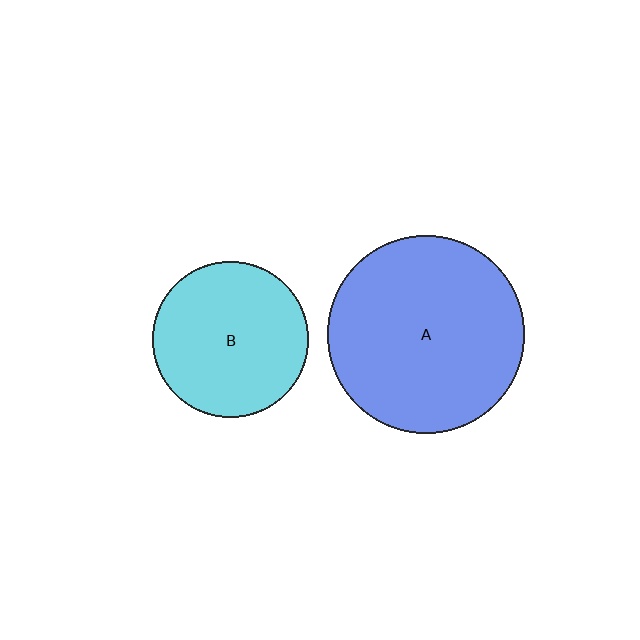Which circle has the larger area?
Circle A (blue).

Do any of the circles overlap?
No, none of the circles overlap.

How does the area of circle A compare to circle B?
Approximately 1.6 times.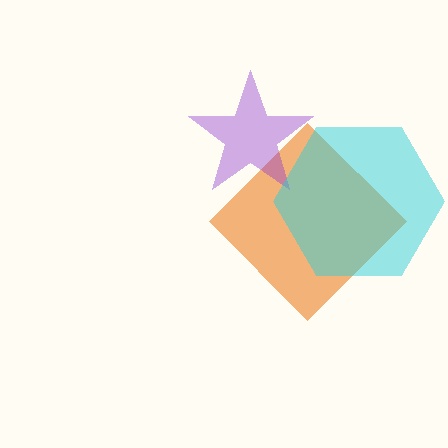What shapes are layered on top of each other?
The layered shapes are: an orange diamond, a purple star, a cyan hexagon.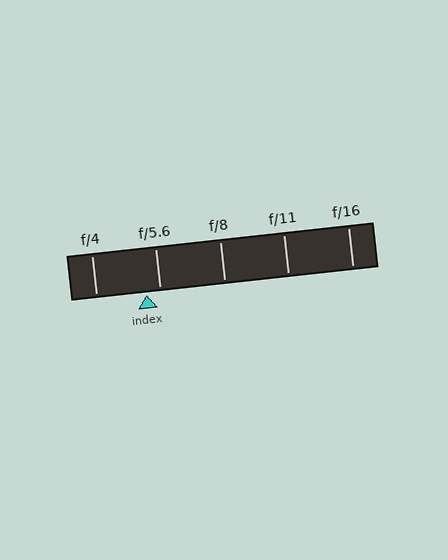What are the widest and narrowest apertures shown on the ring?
The widest aperture shown is f/4 and the narrowest is f/16.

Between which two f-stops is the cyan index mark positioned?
The index mark is between f/4 and f/5.6.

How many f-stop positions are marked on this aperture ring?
There are 5 f-stop positions marked.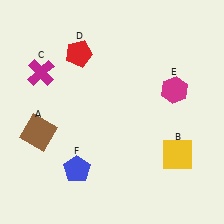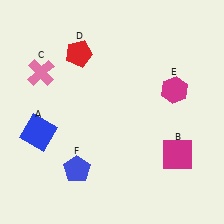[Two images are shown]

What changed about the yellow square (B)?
In Image 1, B is yellow. In Image 2, it changed to magenta.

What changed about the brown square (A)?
In Image 1, A is brown. In Image 2, it changed to blue.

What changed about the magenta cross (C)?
In Image 1, C is magenta. In Image 2, it changed to pink.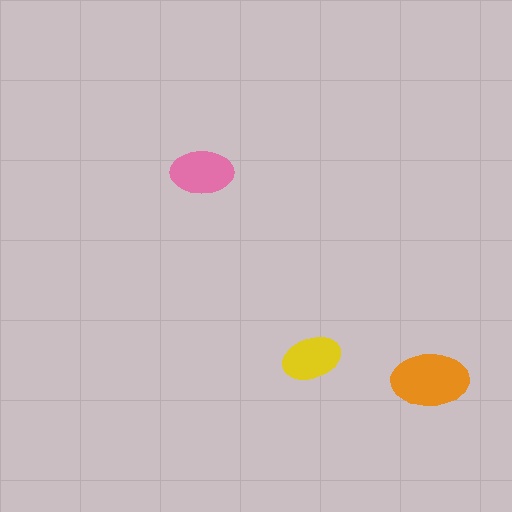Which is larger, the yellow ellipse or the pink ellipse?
The pink one.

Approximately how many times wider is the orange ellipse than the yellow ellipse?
About 1.5 times wider.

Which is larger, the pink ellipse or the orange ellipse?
The orange one.